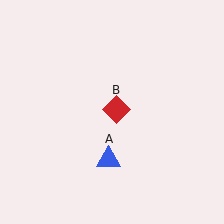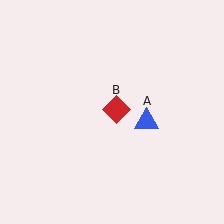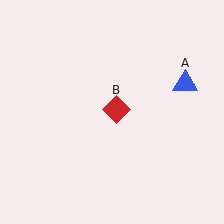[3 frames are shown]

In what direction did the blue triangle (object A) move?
The blue triangle (object A) moved up and to the right.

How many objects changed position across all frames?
1 object changed position: blue triangle (object A).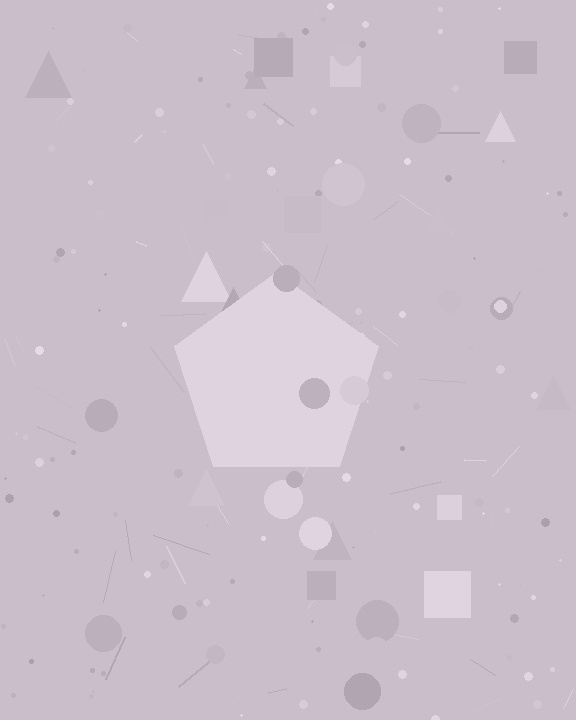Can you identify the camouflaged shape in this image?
The camouflaged shape is a pentagon.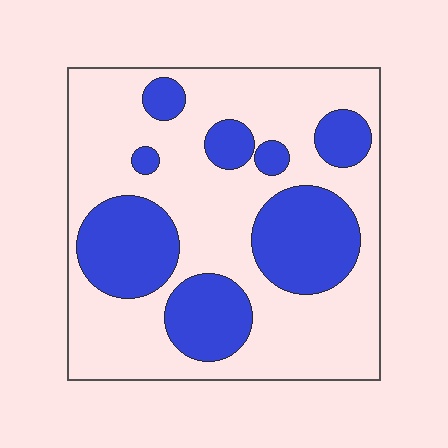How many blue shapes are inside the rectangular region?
8.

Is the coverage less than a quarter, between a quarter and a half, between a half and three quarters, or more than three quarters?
Between a quarter and a half.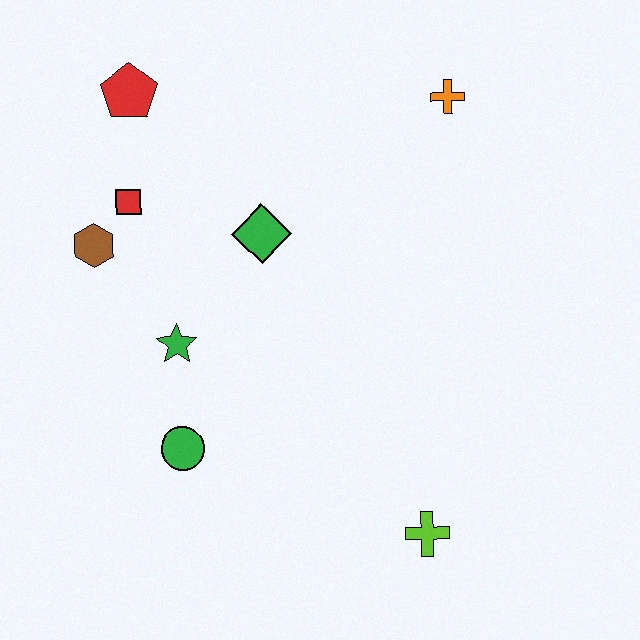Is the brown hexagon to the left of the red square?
Yes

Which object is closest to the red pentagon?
The red square is closest to the red pentagon.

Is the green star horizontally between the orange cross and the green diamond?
No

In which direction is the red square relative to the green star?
The red square is above the green star.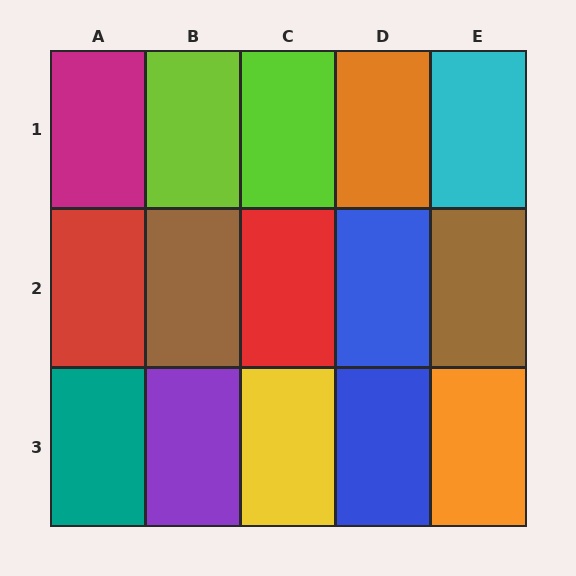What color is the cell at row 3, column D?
Blue.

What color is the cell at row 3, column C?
Yellow.